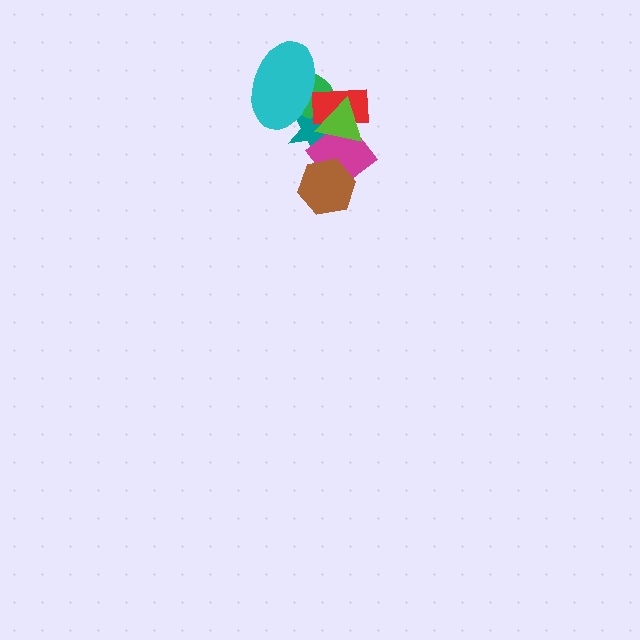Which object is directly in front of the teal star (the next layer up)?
The red rectangle is directly in front of the teal star.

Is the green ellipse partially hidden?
Yes, it is partially covered by another shape.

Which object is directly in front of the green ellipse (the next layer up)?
The teal star is directly in front of the green ellipse.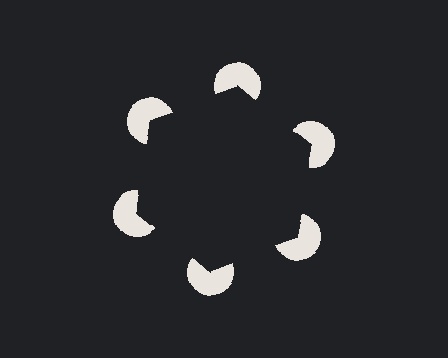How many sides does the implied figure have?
6 sides.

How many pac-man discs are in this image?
There are 6 — one at each vertex of the illusory hexagon.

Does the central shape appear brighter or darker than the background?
It typically appears slightly darker than the background, even though no actual brightness change is drawn.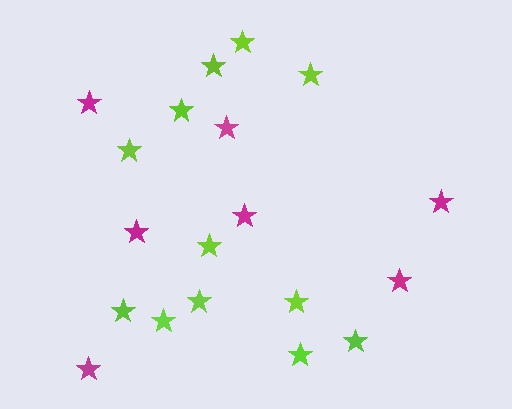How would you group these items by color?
There are 2 groups: one group of lime stars (12) and one group of magenta stars (7).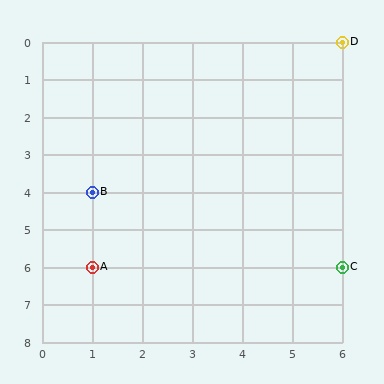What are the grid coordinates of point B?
Point B is at grid coordinates (1, 4).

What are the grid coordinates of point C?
Point C is at grid coordinates (6, 6).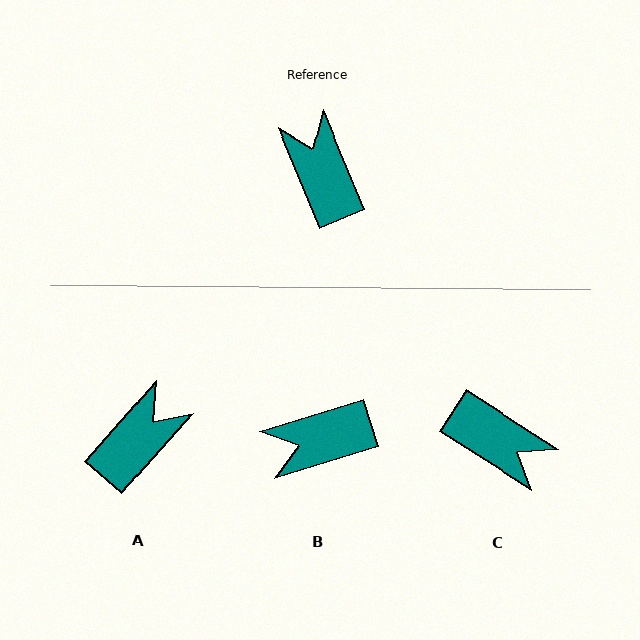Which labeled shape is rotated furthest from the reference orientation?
C, about 145 degrees away.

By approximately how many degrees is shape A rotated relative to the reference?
Approximately 64 degrees clockwise.